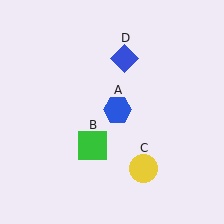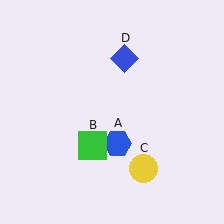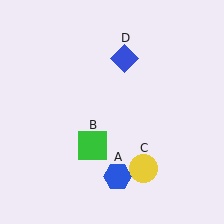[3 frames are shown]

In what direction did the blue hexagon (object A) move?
The blue hexagon (object A) moved down.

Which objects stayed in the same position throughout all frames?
Green square (object B) and yellow circle (object C) and blue diamond (object D) remained stationary.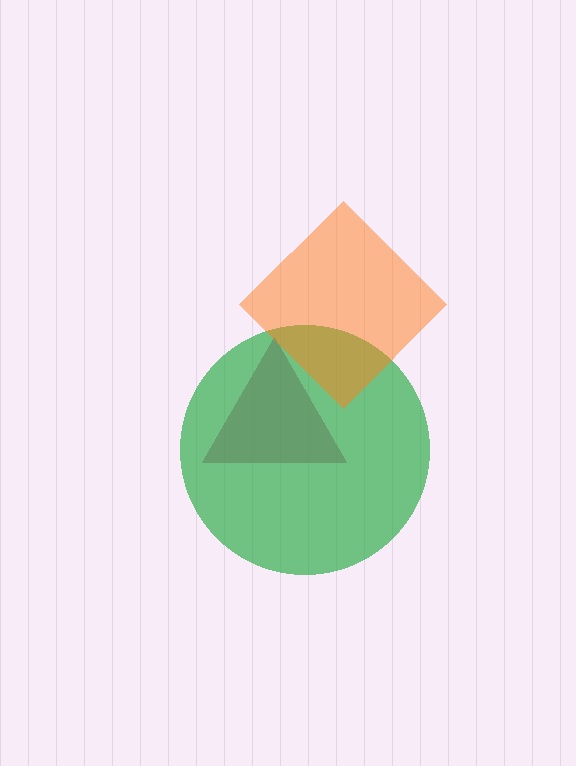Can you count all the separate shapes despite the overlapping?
Yes, there are 3 separate shapes.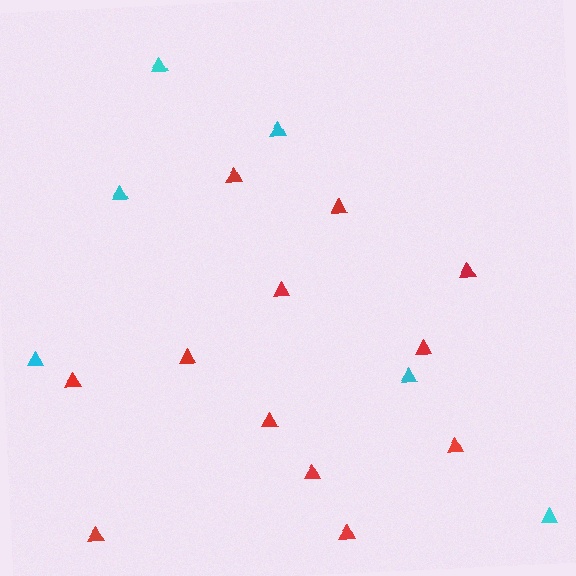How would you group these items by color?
There are 2 groups: one group of cyan triangles (6) and one group of red triangles (12).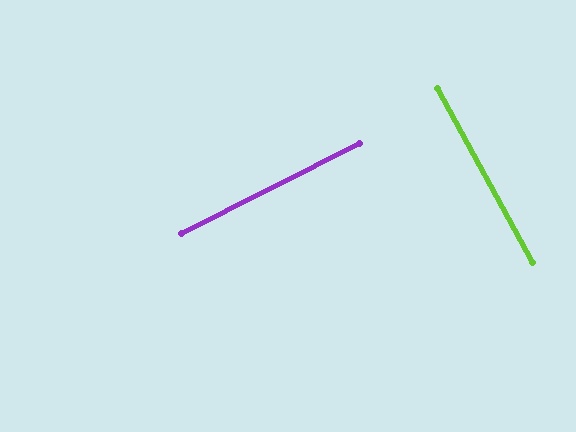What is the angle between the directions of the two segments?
Approximately 88 degrees.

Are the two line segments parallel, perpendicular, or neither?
Perpendicular — they meet at approximately 88°.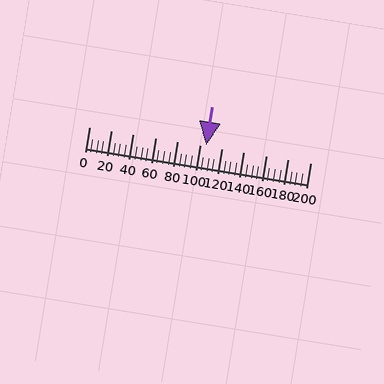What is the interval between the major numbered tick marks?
The major tick marks are spaced 20 units apart.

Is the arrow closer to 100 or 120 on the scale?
The arrow is closer to 100.